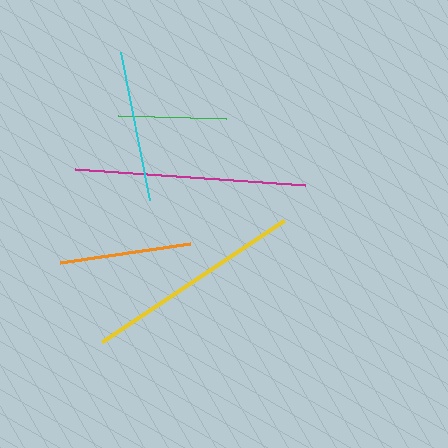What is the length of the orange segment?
The orange segment is approximately 131 pixels long.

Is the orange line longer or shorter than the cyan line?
The cyan line is longer than the orange line.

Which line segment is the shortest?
The green line is the shortest at approximately 108 pixels.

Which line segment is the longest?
The magenta line is the longest at approximately 231 pixels.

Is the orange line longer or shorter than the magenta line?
The magenta line is longer than the orange line.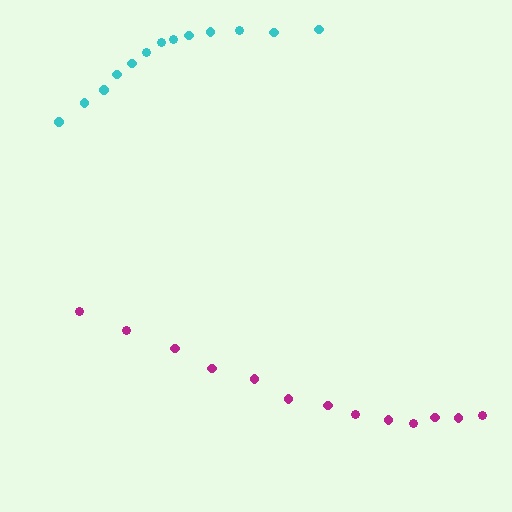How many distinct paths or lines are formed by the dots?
There are 2 distinct paths.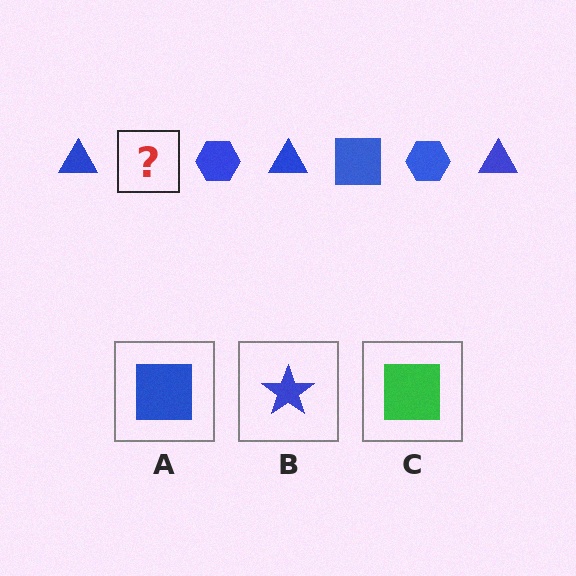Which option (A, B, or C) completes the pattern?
A.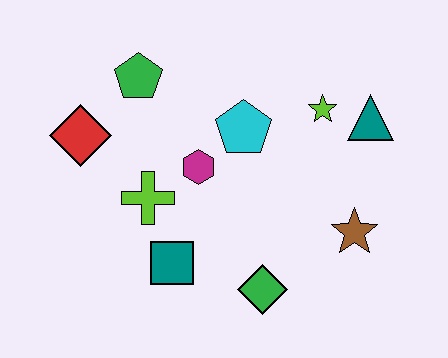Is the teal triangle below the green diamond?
No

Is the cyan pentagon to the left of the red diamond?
No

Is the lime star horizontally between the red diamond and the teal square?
No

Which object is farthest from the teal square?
The teal triangle is farthest from the teal square.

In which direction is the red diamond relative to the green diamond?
The red diamond is to the left of the green diamond.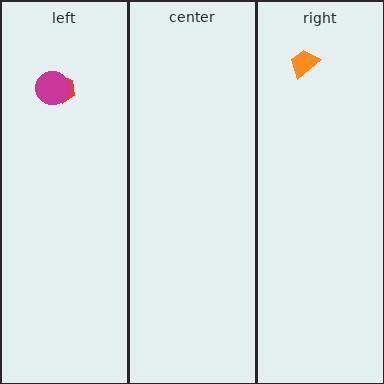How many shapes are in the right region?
1.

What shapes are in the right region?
The orange trapezoid.